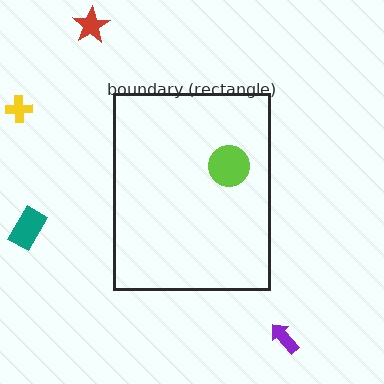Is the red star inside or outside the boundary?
Outside.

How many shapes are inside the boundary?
1 inside, 4 outside.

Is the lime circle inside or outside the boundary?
Inside.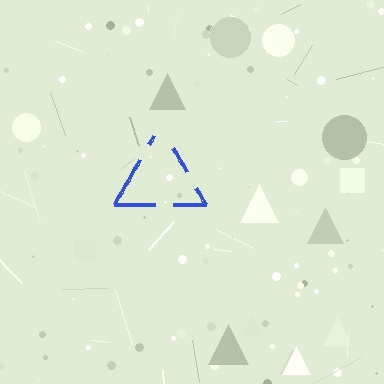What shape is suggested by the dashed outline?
The dashed outline suggests a triangle.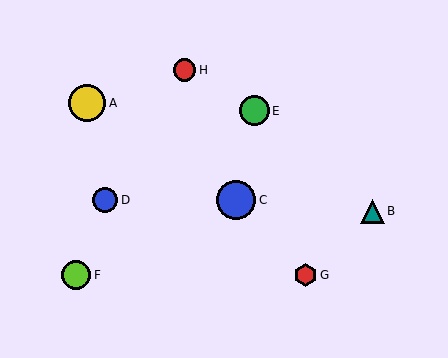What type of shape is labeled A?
Shape A is a yellow circle.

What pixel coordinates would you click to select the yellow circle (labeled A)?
Click at (87, 103) to select the yellow circle A.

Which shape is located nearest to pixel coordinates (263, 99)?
The green circle (labeled E) at (254, 111) is nearest to that location.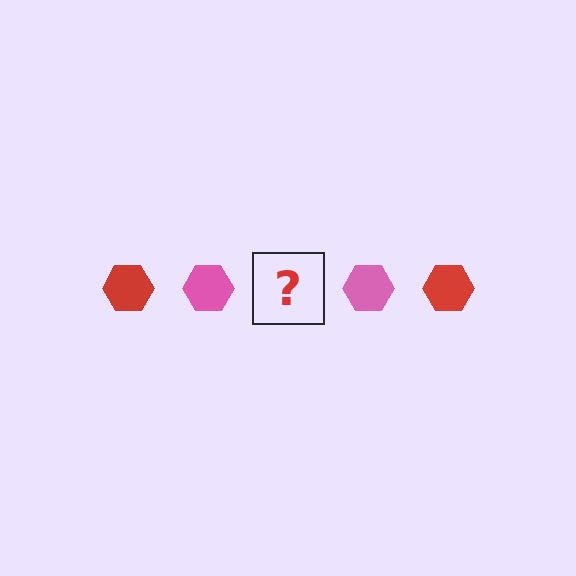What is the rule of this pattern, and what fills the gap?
The rule is that the pattern cycles through red, pink hexagons. The gap should be filled with a red hexagon.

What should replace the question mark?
The question mark should be replaced with a red hexagon.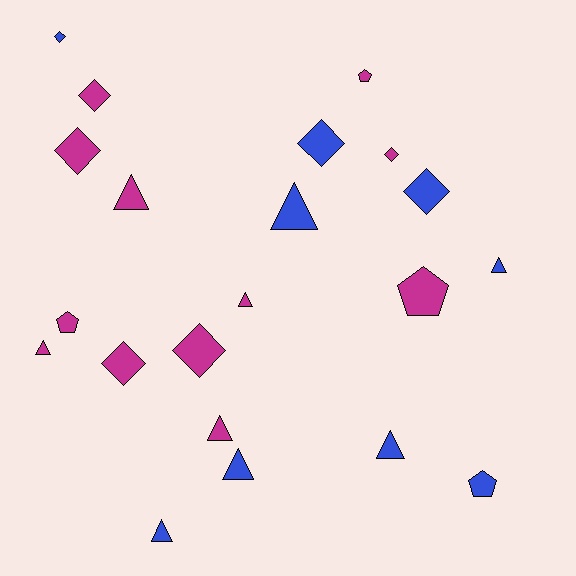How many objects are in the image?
There are 21 objects.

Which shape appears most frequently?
Triangle, with 9 objects.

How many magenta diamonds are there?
There are 5 magenta diamonds.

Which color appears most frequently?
Magenta, with 12 objects.